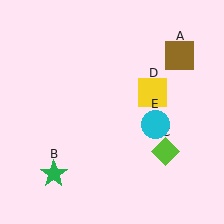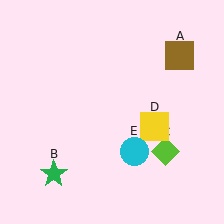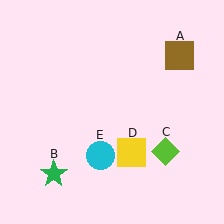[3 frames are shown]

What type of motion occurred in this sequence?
The yellow square (object D), cyan circle (object E) rotated clockwise around the center of the scene.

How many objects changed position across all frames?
2 objects changed position: yellow square (object D), cyan circle (object E).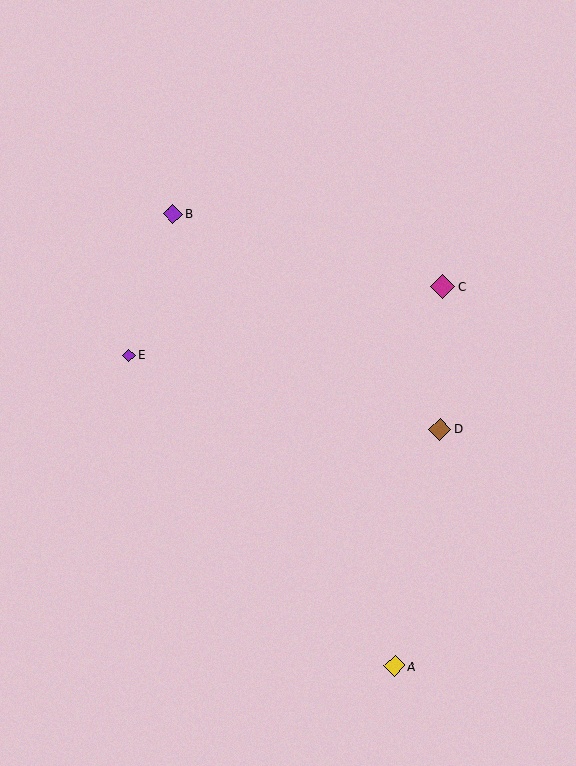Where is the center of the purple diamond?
The center of the purple diamond is at (173, 214).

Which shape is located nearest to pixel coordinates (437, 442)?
The brown diamond (labeled D) at (440, 429) is nearest to that location.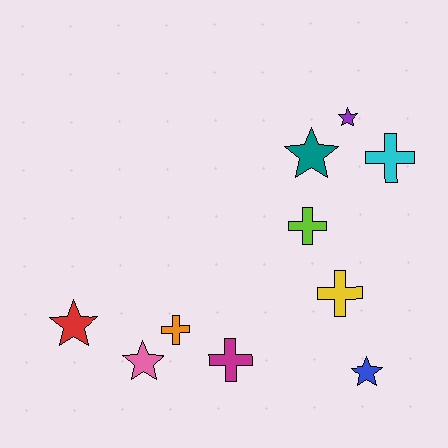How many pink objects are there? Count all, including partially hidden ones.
There is 1 pink object.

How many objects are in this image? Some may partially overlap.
There are 10 objects.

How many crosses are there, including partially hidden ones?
There are 5 crosses.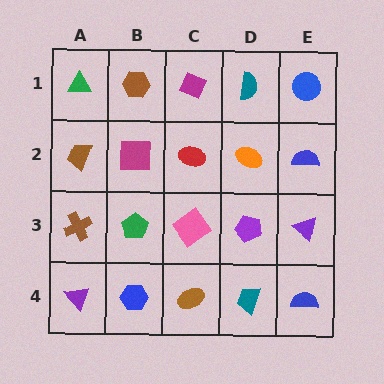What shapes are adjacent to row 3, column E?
A blue semicircle (row 2, column E), a blue semicircle (row 4, column E), a purple pentagon (row 3, column D).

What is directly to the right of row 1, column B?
A magenta diamond.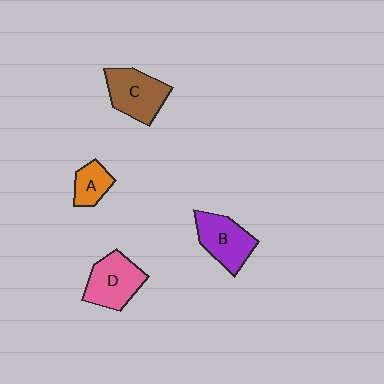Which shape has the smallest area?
Shape A (orange).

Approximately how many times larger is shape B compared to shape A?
Approximately 1.8 times.